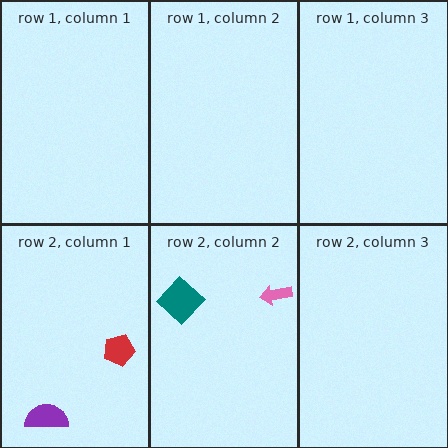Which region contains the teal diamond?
The row 2, column 2 region.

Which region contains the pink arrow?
The row 2, column 2 region.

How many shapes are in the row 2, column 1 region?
2.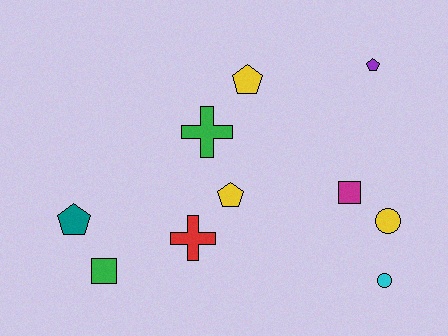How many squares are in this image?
There are 2 squares.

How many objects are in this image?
There are 10 objects.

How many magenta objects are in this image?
There is 1 magenta object.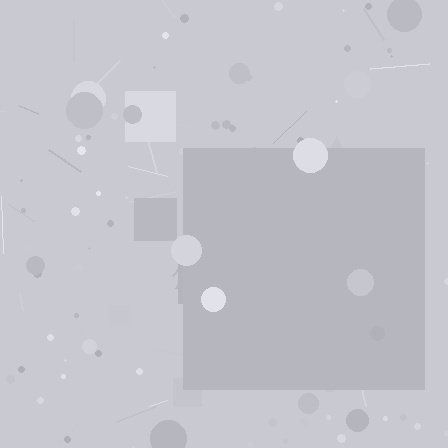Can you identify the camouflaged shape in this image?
The camouflaged shape is a square.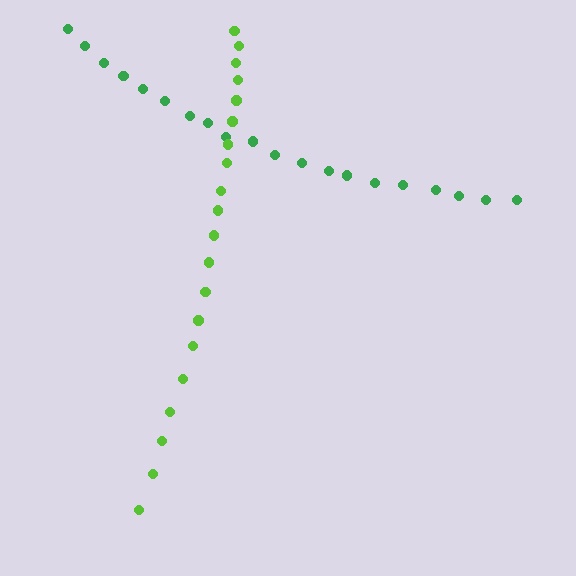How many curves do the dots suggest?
There are 2 distinct paths.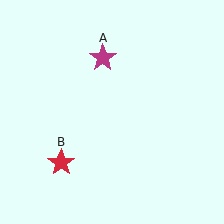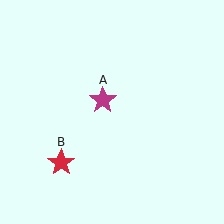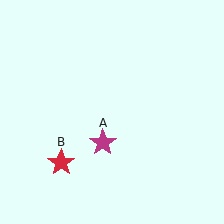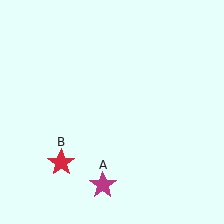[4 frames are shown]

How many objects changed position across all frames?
1 object changed position: magenta star (object A).